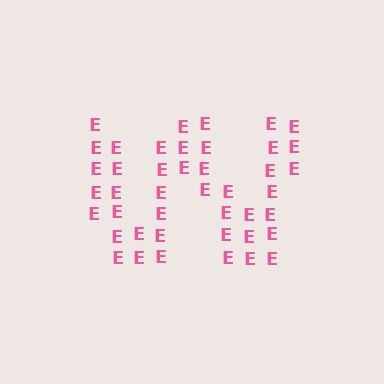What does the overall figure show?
The overall figure shows the letter W.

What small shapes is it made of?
It is made of small letter E's.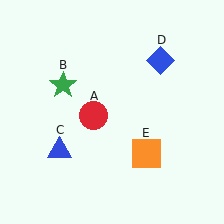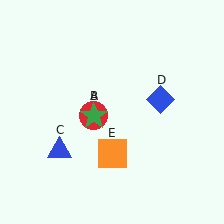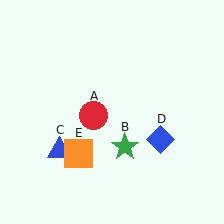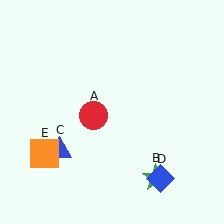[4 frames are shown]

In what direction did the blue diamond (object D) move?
The blue diamond (object D) moved down.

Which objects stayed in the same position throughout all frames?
Red circle (object A) and blue triangle (object C) remained stationary.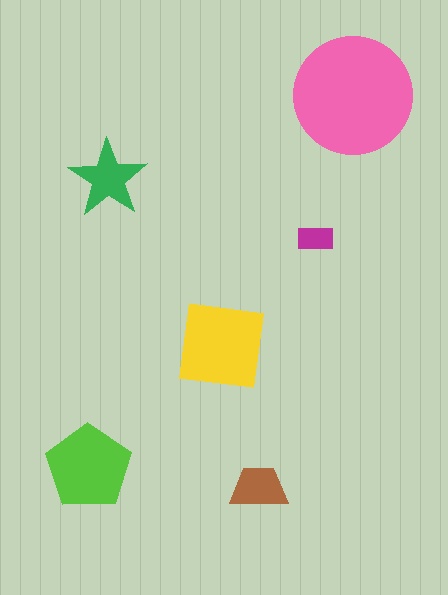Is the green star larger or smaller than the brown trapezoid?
Larger.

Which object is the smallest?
The magenta rectangle.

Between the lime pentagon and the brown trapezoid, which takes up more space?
The lime pentagon.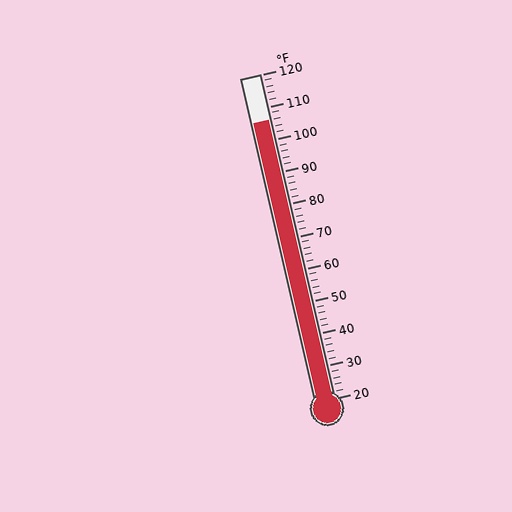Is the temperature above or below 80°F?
The temperature is above 80°F.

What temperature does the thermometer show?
The thermometer shows approximately 106°F.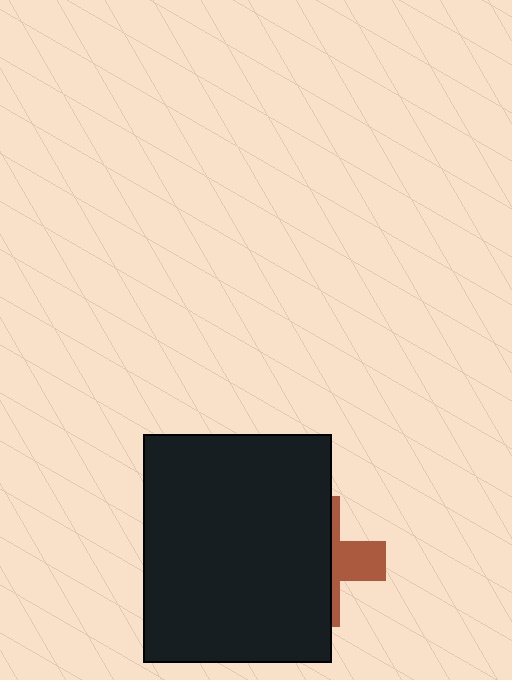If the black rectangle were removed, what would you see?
You would see the complete brown cross.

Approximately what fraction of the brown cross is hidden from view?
Roughly 67% of the brown cross is hidden behind the black rectangle.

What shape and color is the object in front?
The object in front is a black rectangle.